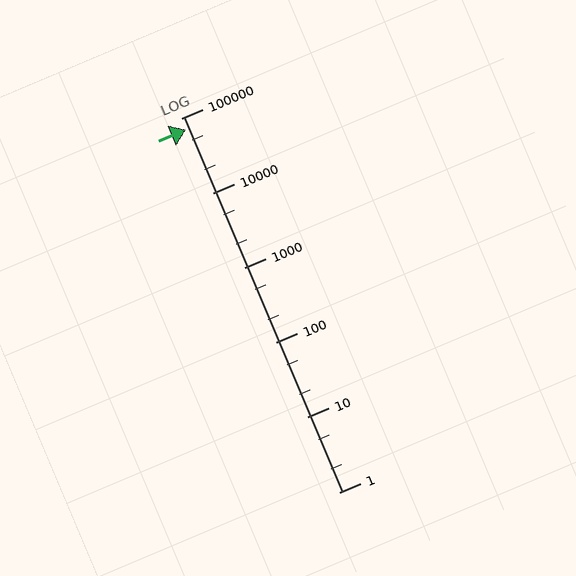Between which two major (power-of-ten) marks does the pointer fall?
The pointer is between 10000 and 100000.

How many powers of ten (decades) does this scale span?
The scale spans 5 decades, from 1 to 100000.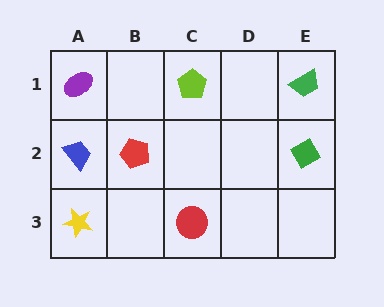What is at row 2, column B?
A red pentagon.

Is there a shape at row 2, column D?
No, that cell is empty.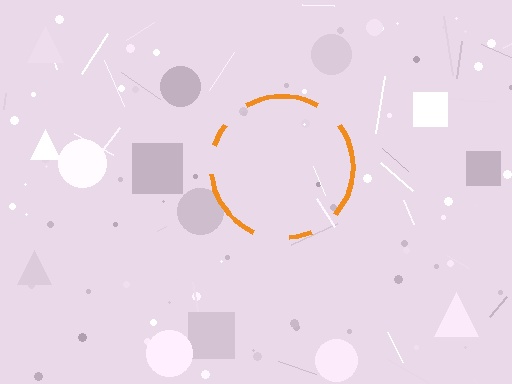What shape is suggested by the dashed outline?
The dashed outline suggests a circle.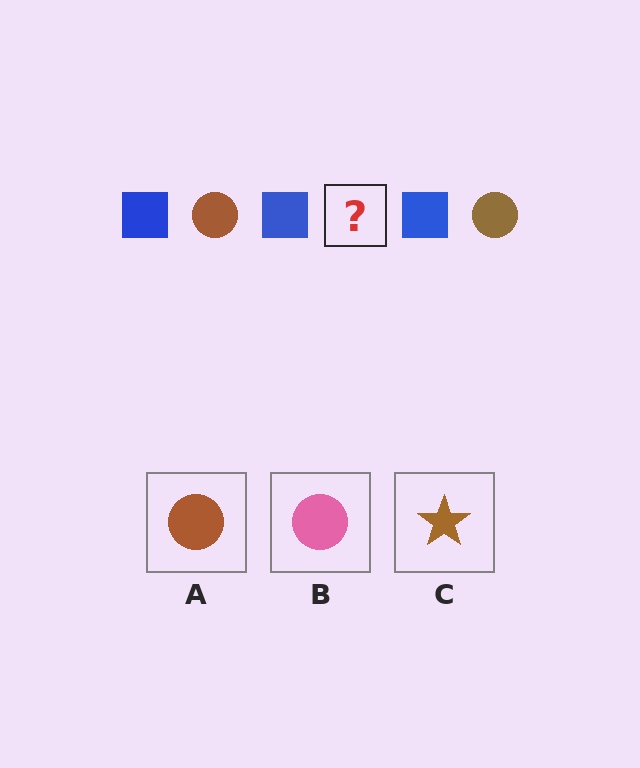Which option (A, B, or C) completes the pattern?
A.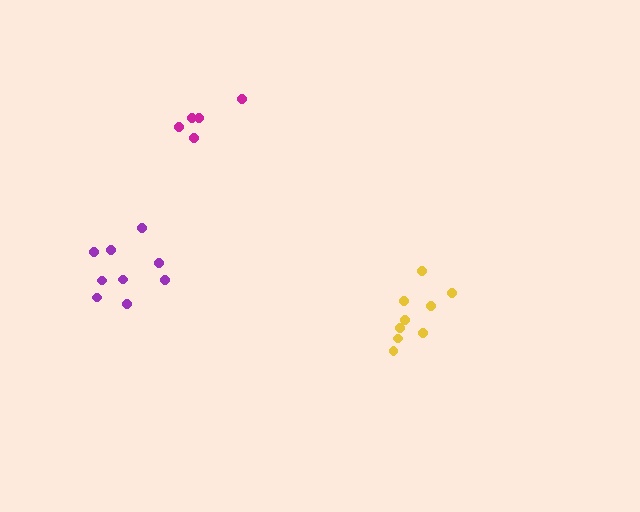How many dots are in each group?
Group 1: 9 dots, Group 2: 9 dots, Group 3: 5 dots (23 total).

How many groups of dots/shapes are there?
There are 3 groups.